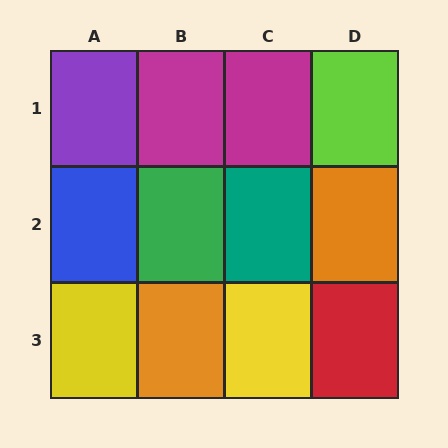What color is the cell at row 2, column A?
Blue.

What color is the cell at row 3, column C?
Yellow.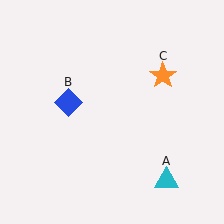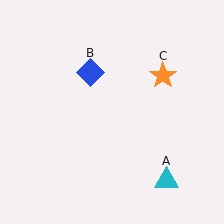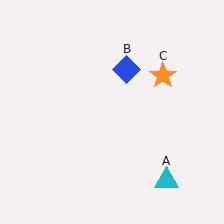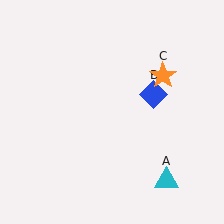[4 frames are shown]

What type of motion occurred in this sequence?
The blue diamond (object B) rotated clockwise around the center of the scene.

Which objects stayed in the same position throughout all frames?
Cyan triangle (object A) and orange star (object C) remained stationary.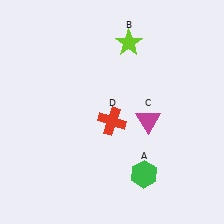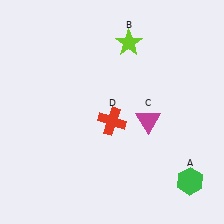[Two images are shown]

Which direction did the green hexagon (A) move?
The green hexagon (A) moved right.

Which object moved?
The green hexagon (A) moved right.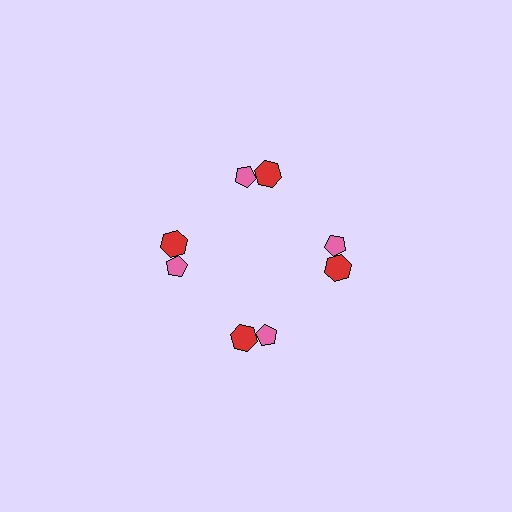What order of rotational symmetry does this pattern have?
This pattern has 4-fold rotational symmetry.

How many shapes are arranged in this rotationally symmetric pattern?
There are 8 shapes, arranged in 4 groups of 2.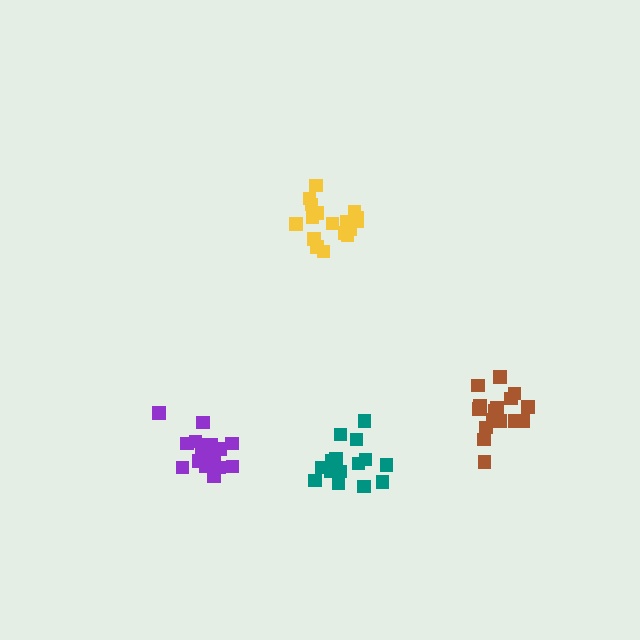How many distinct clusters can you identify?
There are 4 distinct clusters.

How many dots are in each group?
Group 1: 17 dots, Group 2: 16 dots, Group 3: 16 dots, Group 4: 19 dots (68 total).